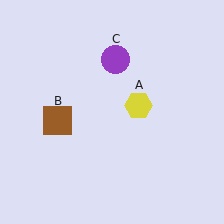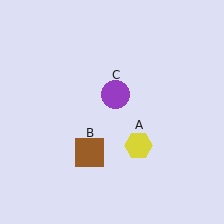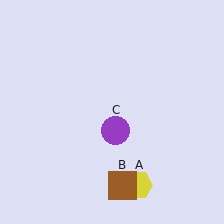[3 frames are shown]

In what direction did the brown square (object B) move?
The brown square (object B) moved down and to the right.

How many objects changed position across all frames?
3 objects changed position: yellow hexagon (object A), brown square (object B), purple circle (object C).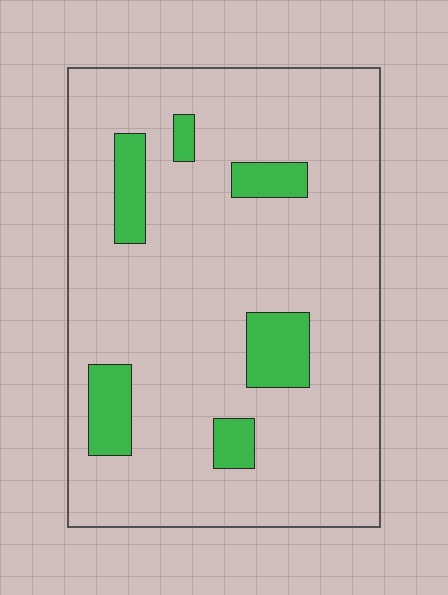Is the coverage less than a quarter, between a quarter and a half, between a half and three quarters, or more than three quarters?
Less than a quarter.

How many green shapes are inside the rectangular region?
6.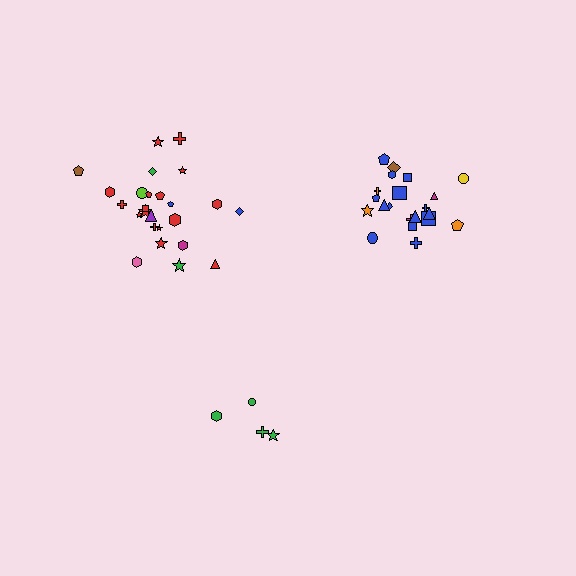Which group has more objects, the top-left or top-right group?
The top-left group.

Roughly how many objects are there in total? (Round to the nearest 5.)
Roughly 50 objects in total.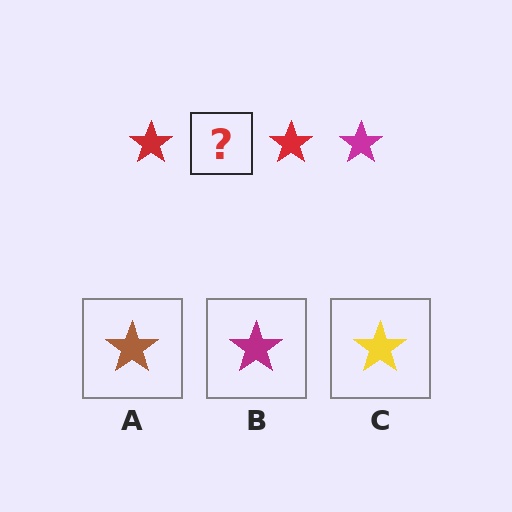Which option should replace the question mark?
Option B.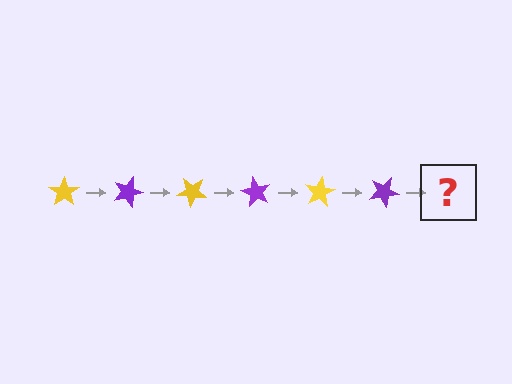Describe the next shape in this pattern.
It should be a yellow star, rotated 120 degrees from the start.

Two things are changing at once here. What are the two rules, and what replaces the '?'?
The two rules are that it rotates 20 degrees each step and the color cycles through yellow and purple. The '?' should be a yellow star, rotated 120 degrees from the start.